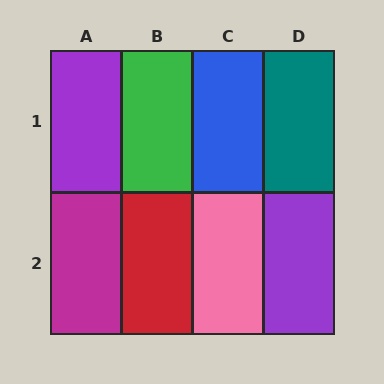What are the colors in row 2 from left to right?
Magenta, red, pink, purple.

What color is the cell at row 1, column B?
Green.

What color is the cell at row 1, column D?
Teal.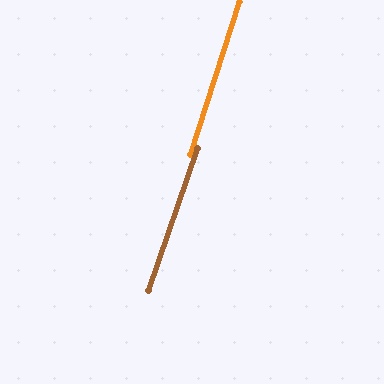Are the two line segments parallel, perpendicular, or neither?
Parallel — their directions differ by only 1.3°.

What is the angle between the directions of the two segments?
Approximately 1 degree.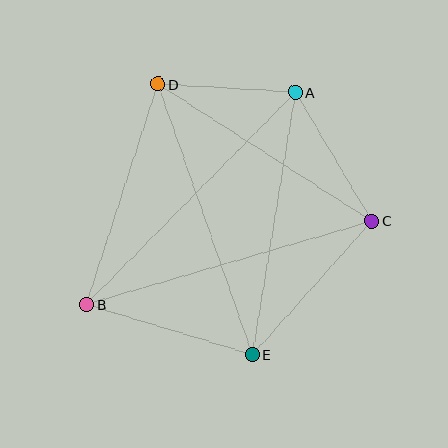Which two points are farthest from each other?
Points A and B are farthest from each other.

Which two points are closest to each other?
Points A and D are closest to each other.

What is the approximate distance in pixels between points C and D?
The distance between C and D is approximately 255 pixels.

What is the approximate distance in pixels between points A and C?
The distance between A and C is approximately 150 pixels.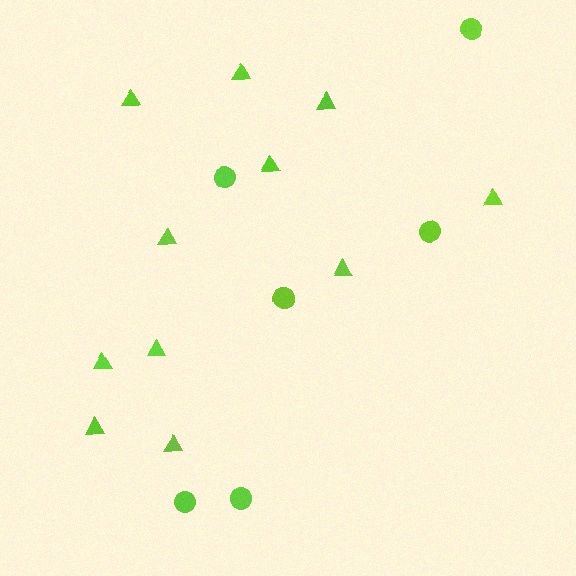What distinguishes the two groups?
There are 2 groups: one group of triangles (11) and one group of circles (6).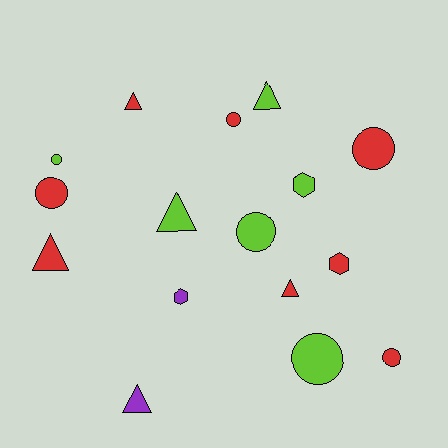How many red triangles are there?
There are 3 red triangles.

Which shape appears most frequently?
Circle, with 7 objects.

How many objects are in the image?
There are 16 objects.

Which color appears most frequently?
Red, with 8 objects.